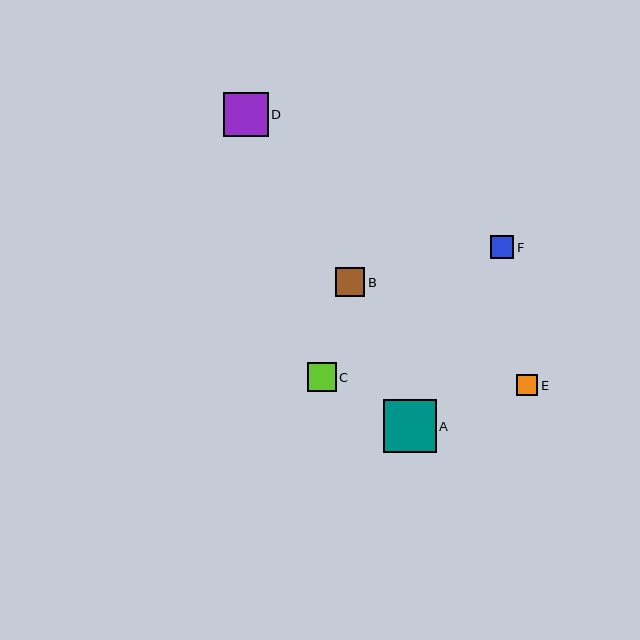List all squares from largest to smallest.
From largest to smallest: A, D, B, C, F, E.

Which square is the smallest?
Square E is the smallest with a size of approximately 21 pixels.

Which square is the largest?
Square A is the largest with a size of approximately 53 pixels.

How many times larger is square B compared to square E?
Square B is approximately 1.4 times the size of square E.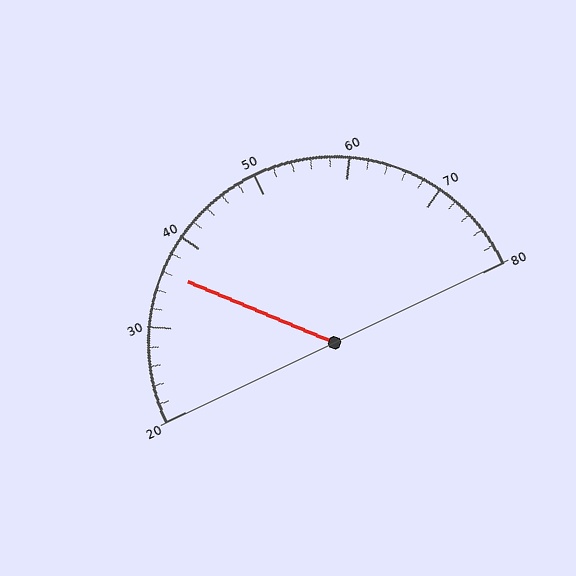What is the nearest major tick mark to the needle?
The nearest major tick mark is 40.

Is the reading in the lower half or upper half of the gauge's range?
The reading is in the lower half of the range (20 to 80).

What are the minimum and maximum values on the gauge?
The gauge ranges from 20 to 80.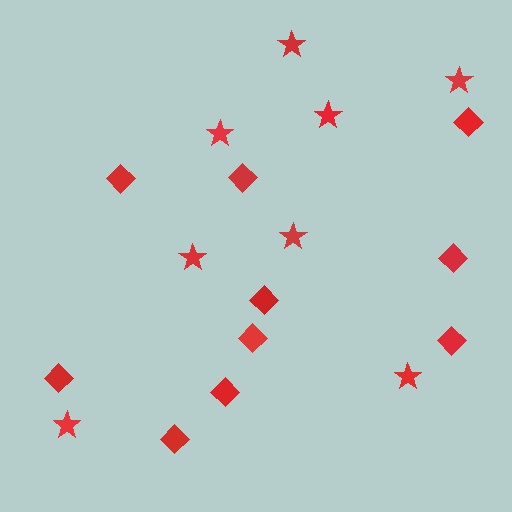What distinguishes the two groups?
There are 2 groups: one group of diamonds (10) and one group of stars (8).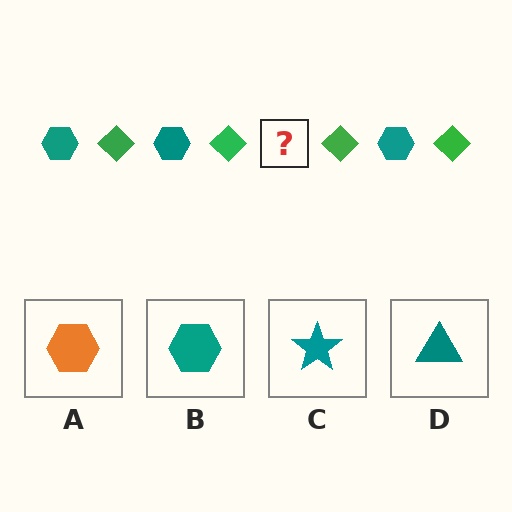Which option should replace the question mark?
Option B.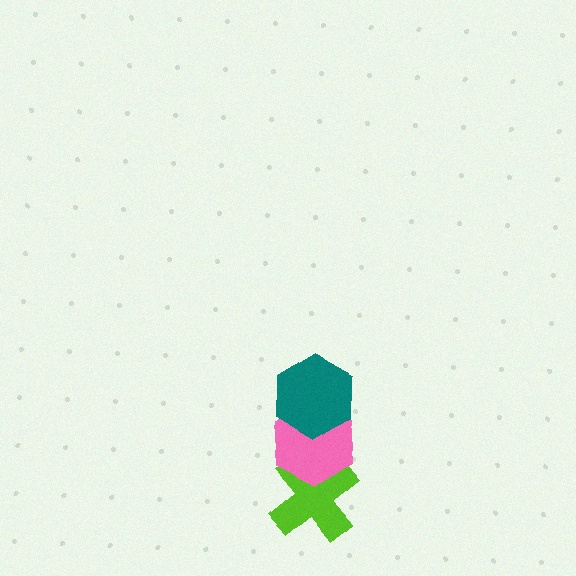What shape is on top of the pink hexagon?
The teal hexagon is on top of the pink hexagon.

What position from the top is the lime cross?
The lime cross is 3rd from the top.